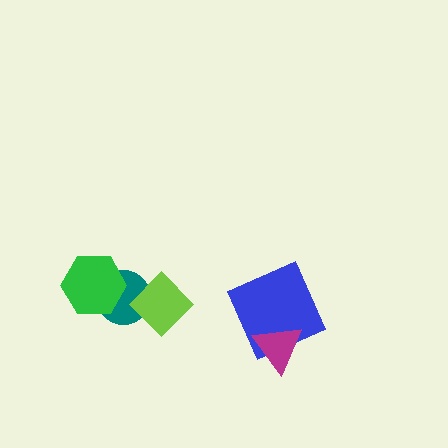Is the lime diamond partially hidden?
No, no other shape covers it.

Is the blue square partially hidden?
Yes, it is partially covered by another shape.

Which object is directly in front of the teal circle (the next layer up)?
The lime diamond is directly in front of the teal circle.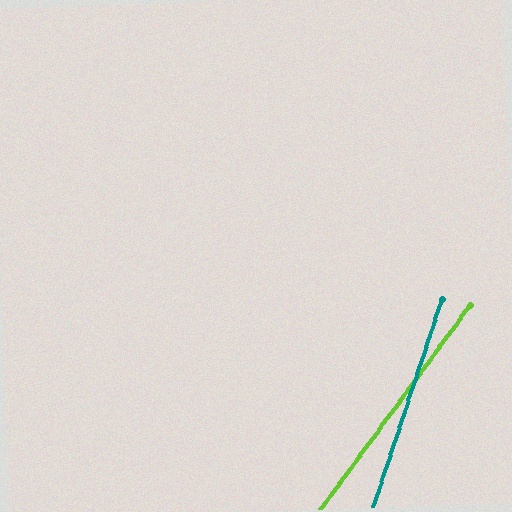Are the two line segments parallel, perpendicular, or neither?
Neither parallel nor perpendicular — they differ by about 18°.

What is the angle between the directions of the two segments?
Approximately 18 degrees.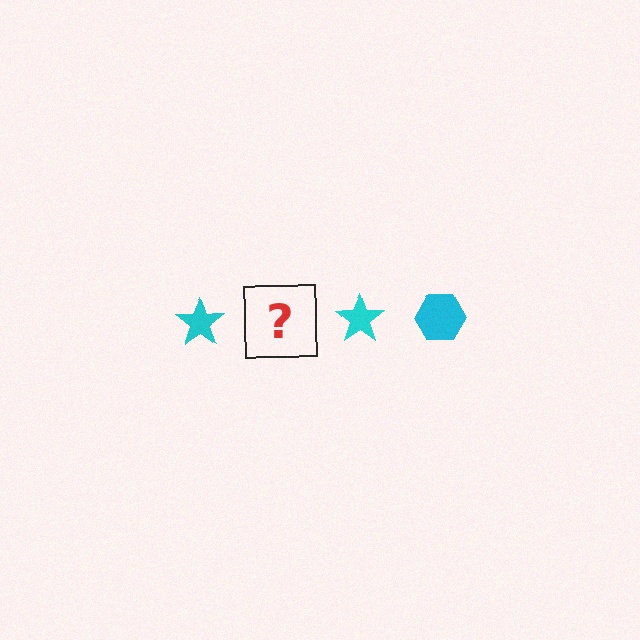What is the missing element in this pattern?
The missing element is a cyan hexagon.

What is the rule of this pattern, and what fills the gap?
The rule is that the pattern cycles through star, hexagon shapes in cyan. The gap should be filled with a cyan hexagon.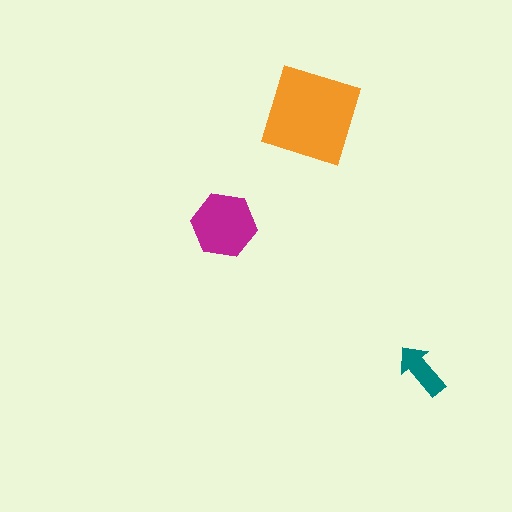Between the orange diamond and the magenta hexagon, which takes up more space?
The orange diamond.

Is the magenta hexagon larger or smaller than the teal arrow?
Larger.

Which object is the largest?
The orange diamond.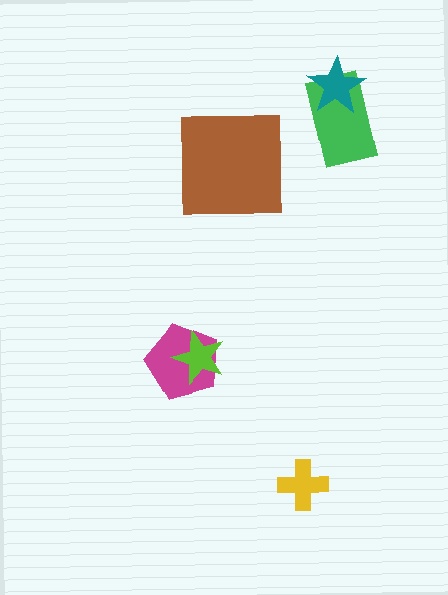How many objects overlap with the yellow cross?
0 objects overlap with the yellow cross.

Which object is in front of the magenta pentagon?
The lime star is in front of the magenta pentagon.